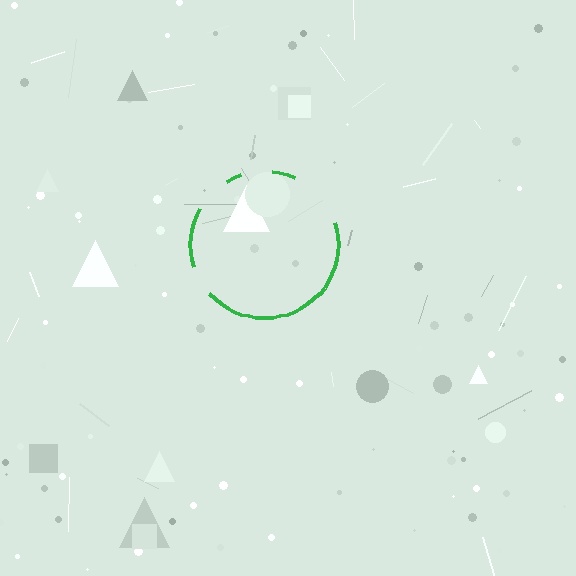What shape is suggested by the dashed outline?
The dashed outline suggests a circle.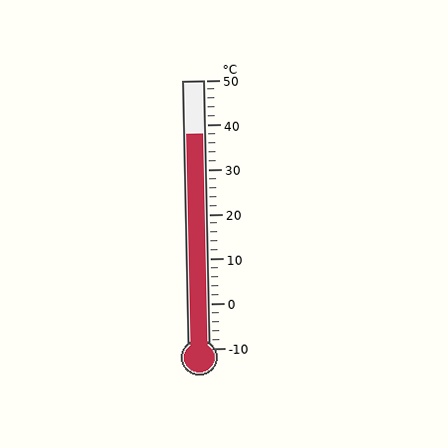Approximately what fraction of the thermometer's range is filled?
The thermometer is filled to approximately 80% of its range.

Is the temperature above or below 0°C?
The temperature is above 0°C.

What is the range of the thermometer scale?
The thermometer scale ranges from -10°C to 50°C.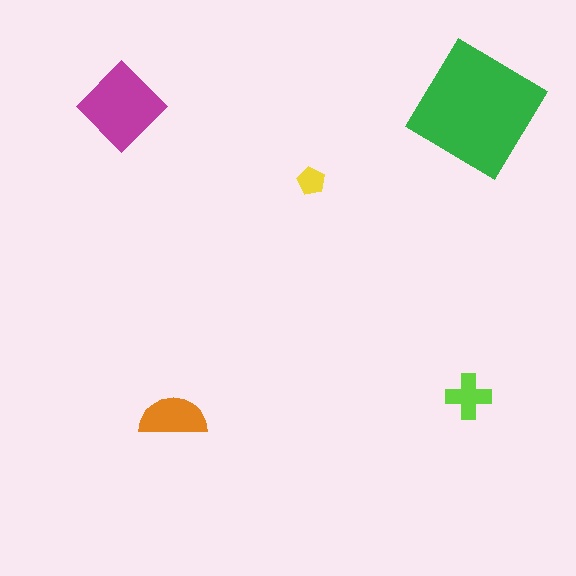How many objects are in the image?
There are 5 objects in the image.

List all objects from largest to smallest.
The green diamond, the magenta diamond, the orange semicircle, the lime cross, the yellow pentagon.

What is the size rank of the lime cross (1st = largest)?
4th.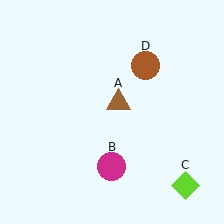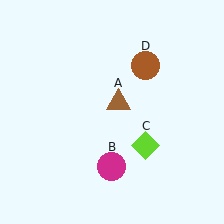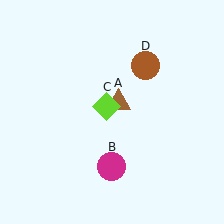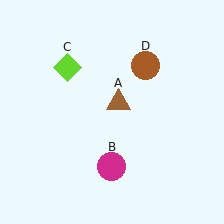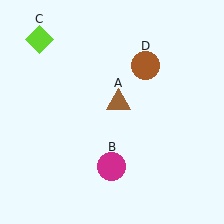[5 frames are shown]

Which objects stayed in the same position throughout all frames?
Brown triangle (object A) and magenta circle (object B) and brown circle (object D) remained stationary.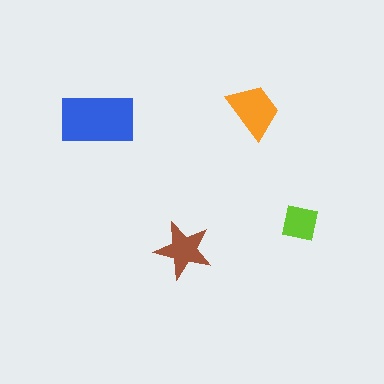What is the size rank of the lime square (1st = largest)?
4th.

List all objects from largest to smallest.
The blue rectangle, the orange trapezoid, the brown star, the lime square.